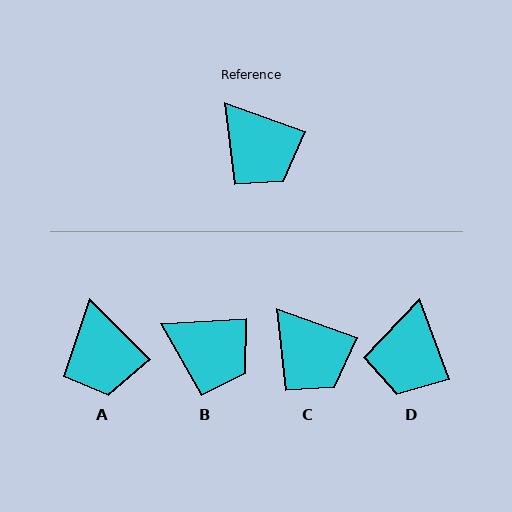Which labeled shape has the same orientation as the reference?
C.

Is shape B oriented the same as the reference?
No, it is off by about 23 degrees.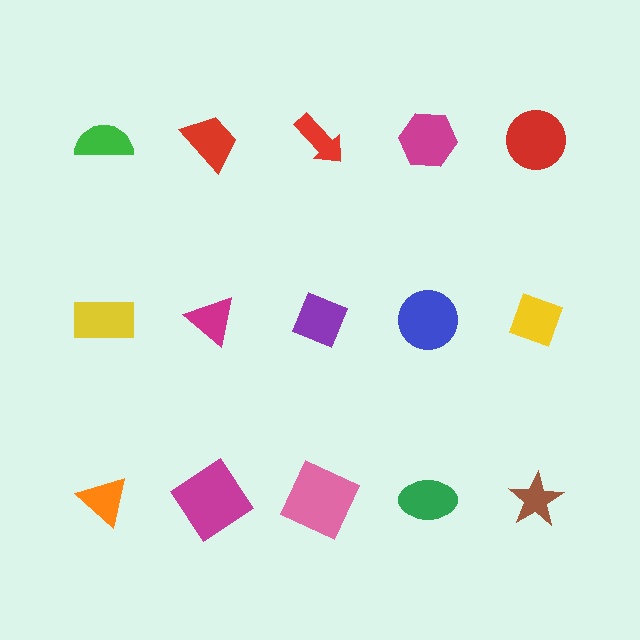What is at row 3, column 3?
A pink square.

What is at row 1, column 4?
A magenta hexagon.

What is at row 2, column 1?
A yellow rectangle.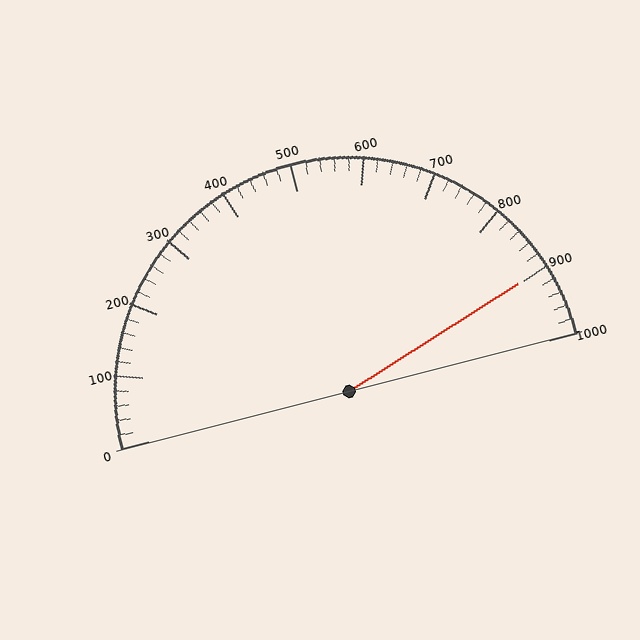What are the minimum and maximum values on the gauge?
The gauge ranges from 0 to 1000.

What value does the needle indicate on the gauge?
The needle indicates approximately 900.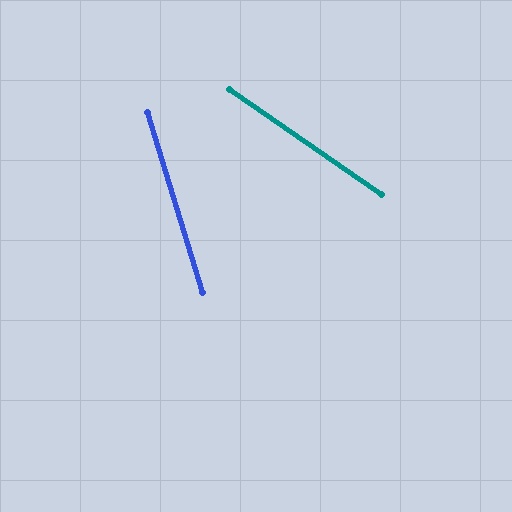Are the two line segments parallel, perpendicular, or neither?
Neither parallel nor perpendicular — they differ by about 39°.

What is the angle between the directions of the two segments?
Approximately 39 degrees.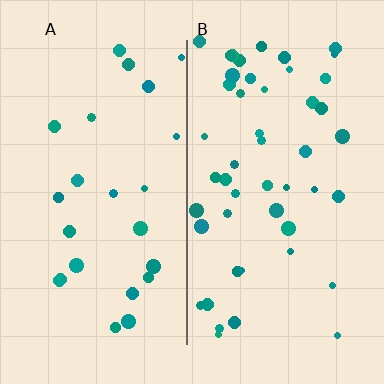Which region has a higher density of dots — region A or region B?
B (the right).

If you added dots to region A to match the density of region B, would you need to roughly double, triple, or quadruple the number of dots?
Approximately double.